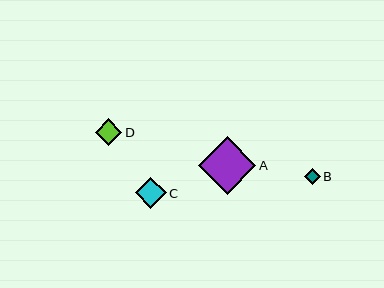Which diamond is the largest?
Diamond A is the largest with a size of approximately 57 pixels.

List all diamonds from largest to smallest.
From largest to smallest: A, C, D, B.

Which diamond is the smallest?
Diamond B is the smallest with a size of approximately 16 pixels.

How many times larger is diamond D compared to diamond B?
Diamond D is approximately 1.7 times the size of diamond B.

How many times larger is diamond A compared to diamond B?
Diamond A is approximately 3.7 times the size of diamond B.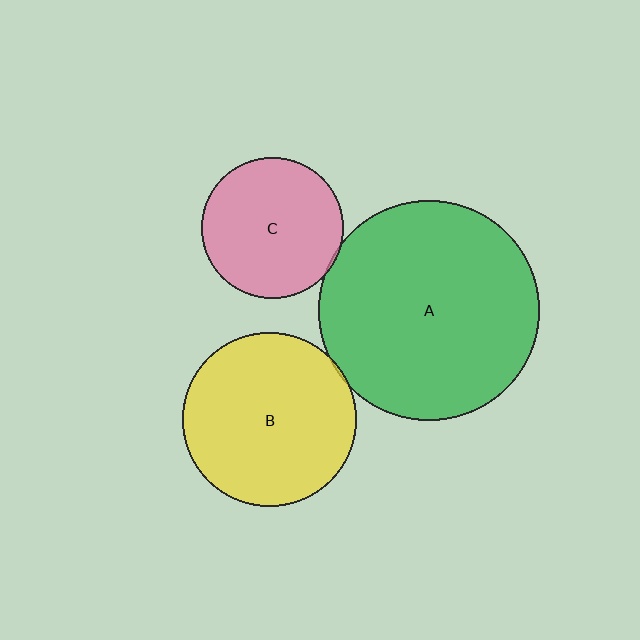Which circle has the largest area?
Circle A (green).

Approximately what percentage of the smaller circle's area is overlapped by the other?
Approximately 5%.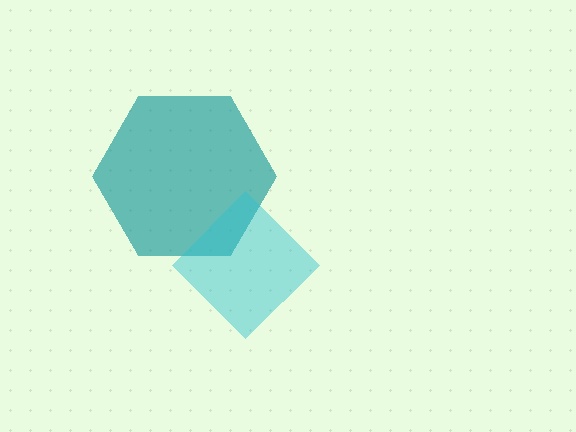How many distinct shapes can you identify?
There are 2 distinct shapes: a teal hexagon, a cyan diamond.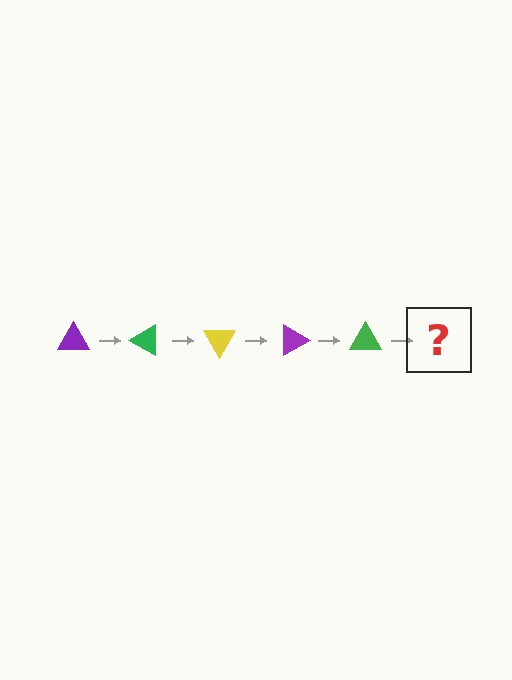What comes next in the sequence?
The next element should be a yellow triangle, rotated 150 degrees from the start.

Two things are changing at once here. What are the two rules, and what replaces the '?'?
The two rules are that it rotates 30 degrees each step and the color cycles through purple, green, and yellow. The '?' should be a yellow triangle, rotated 150 degrees from the start.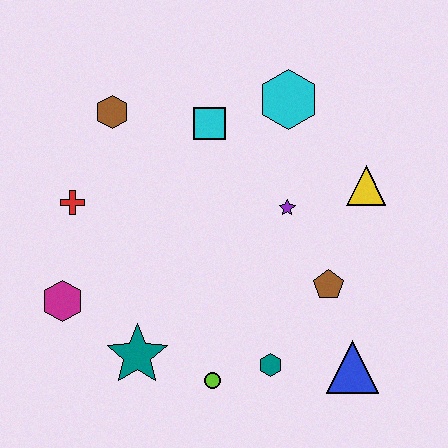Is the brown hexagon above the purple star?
Yes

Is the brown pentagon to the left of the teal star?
No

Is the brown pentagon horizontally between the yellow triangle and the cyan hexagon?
Yes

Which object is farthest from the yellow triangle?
The magenta hexagon is farthest from the yellow triangle.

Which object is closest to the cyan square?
The cyan hexagon is closest to the cyan square.